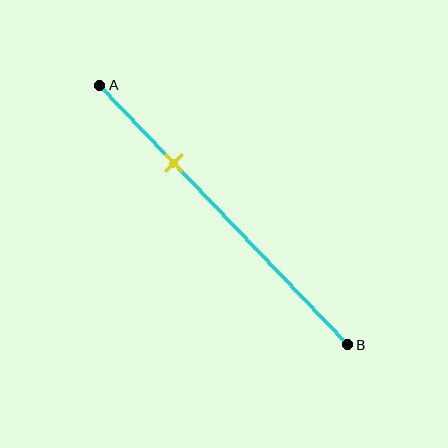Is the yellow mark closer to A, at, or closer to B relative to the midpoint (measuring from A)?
The yellow mark is closer to point A than the midpoint of segment AB.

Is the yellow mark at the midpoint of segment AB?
No, the mark is at about 30% from A, not at the 50% midpoint.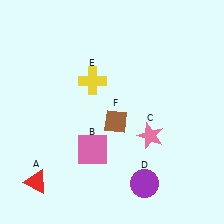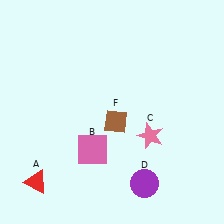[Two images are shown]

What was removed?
The yellow cross (E) was removed in Image 2.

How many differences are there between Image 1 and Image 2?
There is 1 difference between the two images.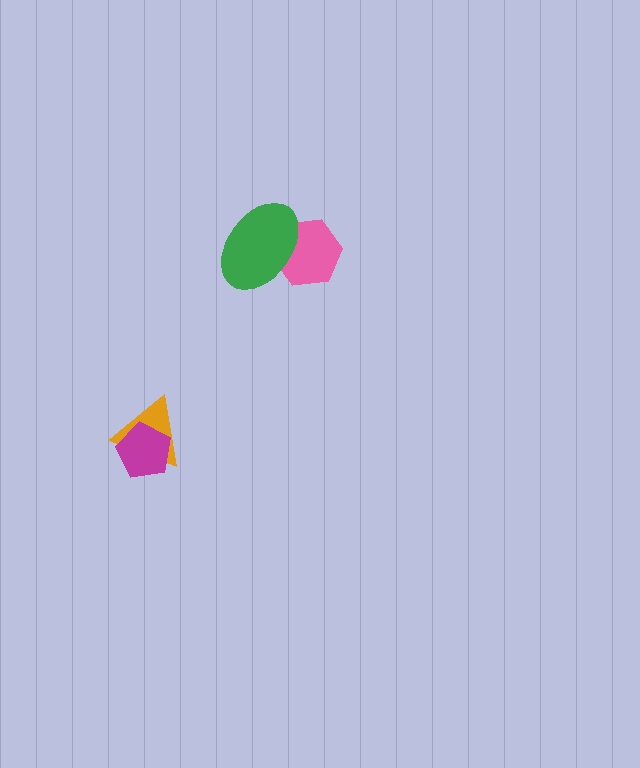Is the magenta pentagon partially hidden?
No, no other shape covers it.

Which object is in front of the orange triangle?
The magenta pentagon is in front of the orange triangle.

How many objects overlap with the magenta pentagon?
1 object overlaps with the magenta pentagon.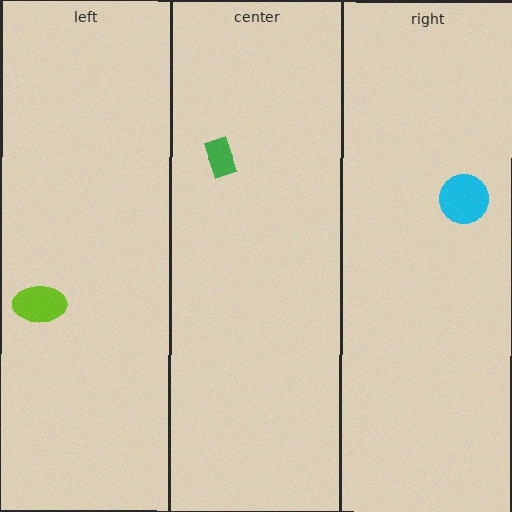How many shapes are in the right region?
1.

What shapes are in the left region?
The lime ellipse.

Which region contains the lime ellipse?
The left region.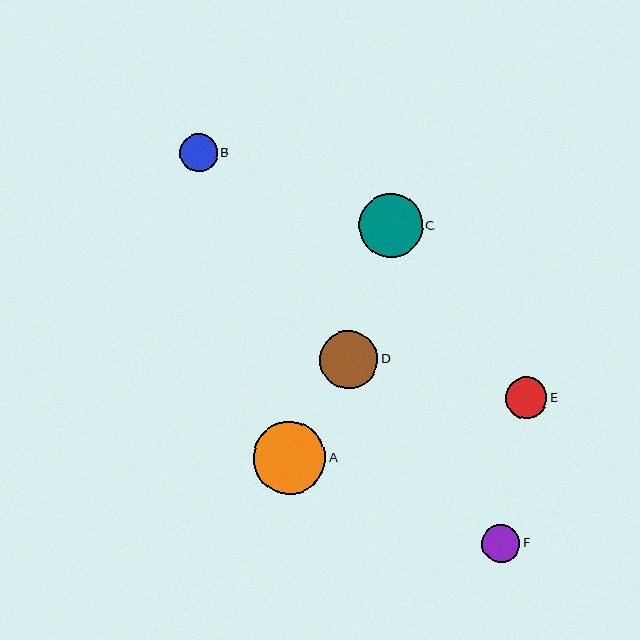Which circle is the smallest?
Circle B is the smallest with a size of approximately 38 pixels.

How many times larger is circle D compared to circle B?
Circle D is approximately 1.6 times the size of circle B.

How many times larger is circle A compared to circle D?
Circle A is approximately 1.2 times the size of circle D.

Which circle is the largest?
Circle A is the largest with a size of approximately 72 pixels.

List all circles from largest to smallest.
From largest to smallest: A, C, D, E, F, B.